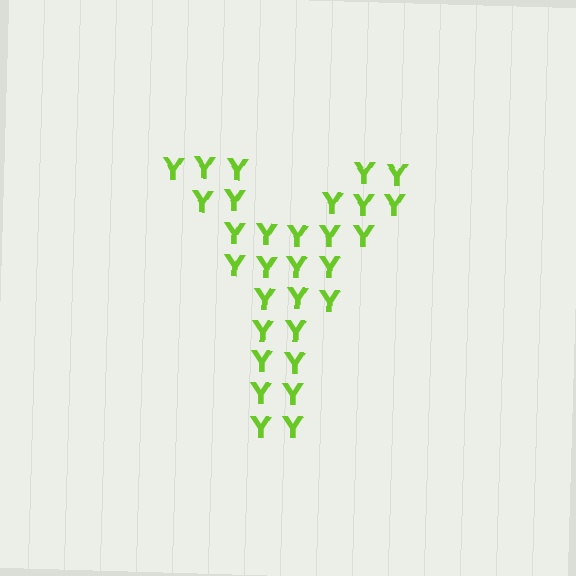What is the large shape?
The large shape is the letter Y.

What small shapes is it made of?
It is made of small letter Y's.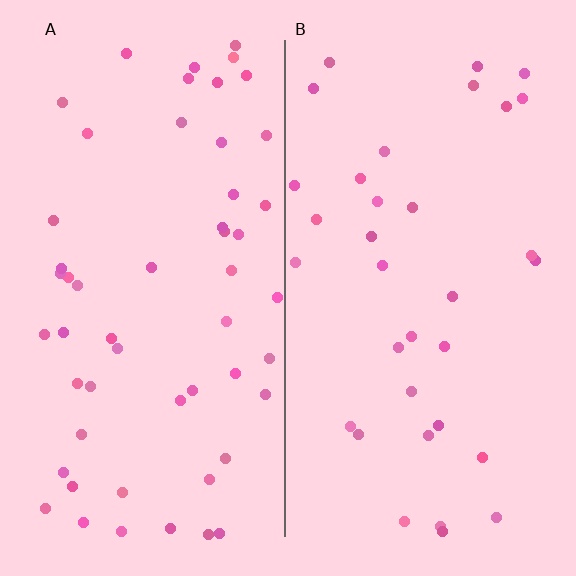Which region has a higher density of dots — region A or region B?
A (the left).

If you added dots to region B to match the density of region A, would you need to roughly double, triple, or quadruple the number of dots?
Approximately double.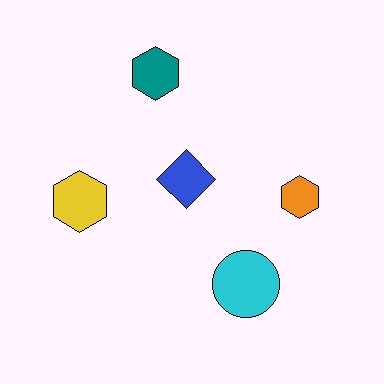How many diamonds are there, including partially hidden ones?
There is 1 diamond.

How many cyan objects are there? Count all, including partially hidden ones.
There is 1 cyan object.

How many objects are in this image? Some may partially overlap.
There are 5 objects.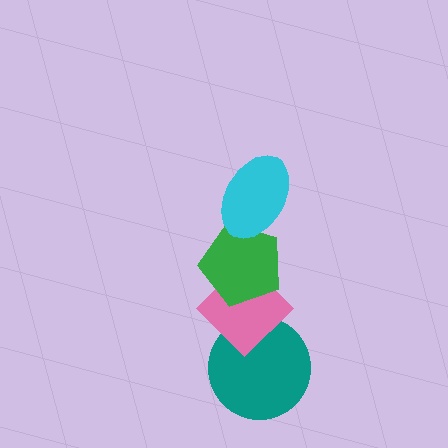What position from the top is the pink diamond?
The pink diamond is 3rd from the top.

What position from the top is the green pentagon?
The green pentagon is 2nd from the top.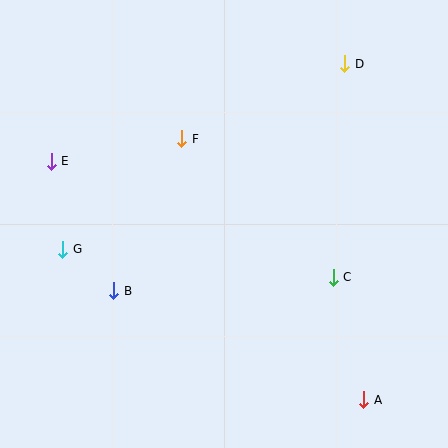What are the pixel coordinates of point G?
Point G is at (63, 249).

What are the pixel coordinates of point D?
Point D is at (345, 64).